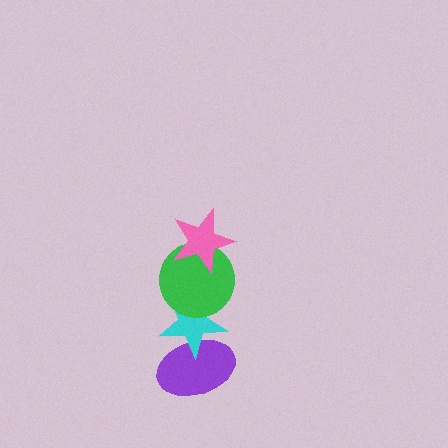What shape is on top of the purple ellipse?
The cyan star is on top of the purple ellipse.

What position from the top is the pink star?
The pink star is 1st from the top.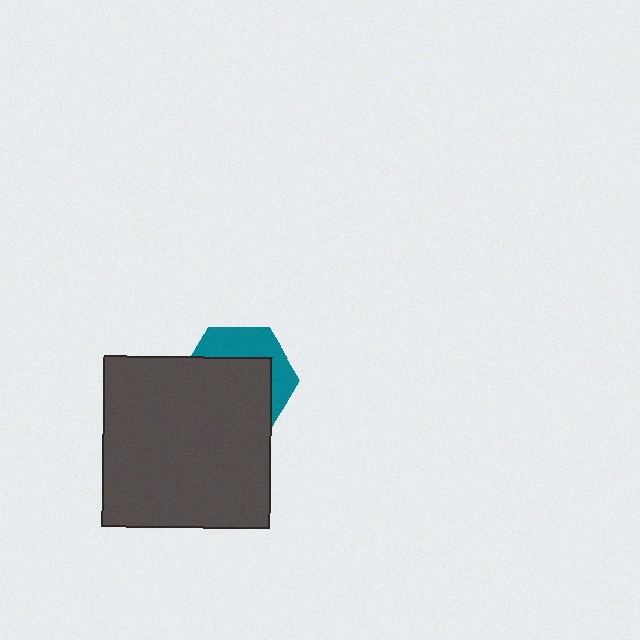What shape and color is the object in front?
The object in front is a dark gray rectangle.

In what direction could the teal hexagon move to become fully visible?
The teal hexagon could move up. That would shift it out from behind the dark gray rectangle entirely.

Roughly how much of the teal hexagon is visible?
A small part of it is visible (roughly 36%).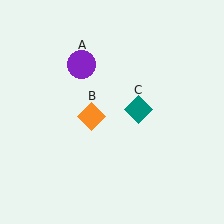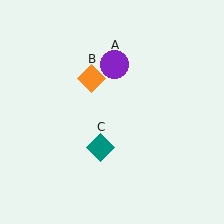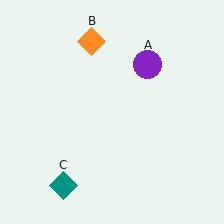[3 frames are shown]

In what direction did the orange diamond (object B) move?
The orange diamond (object B) moved up.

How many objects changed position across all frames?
3 objects changed position: purple circle (object A), orange diamond (object B), teal diamond (object C).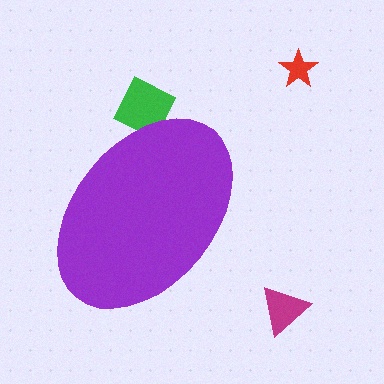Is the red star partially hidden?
No, the red star is fully visible.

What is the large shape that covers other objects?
A purple ellipse.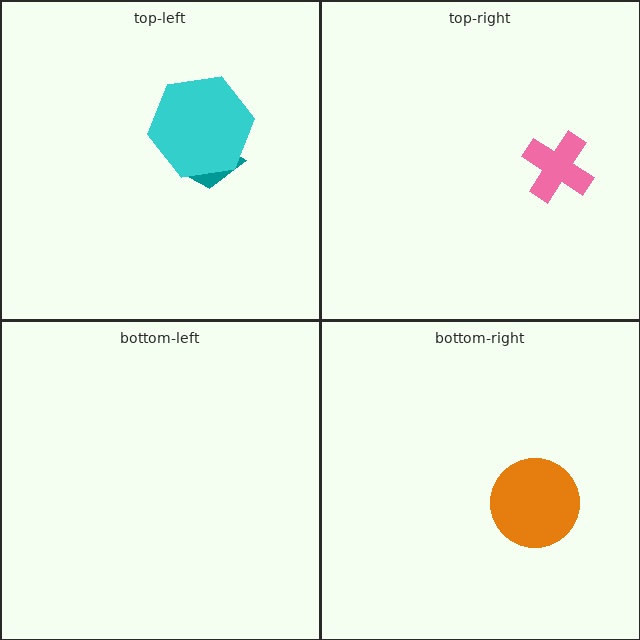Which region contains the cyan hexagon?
The top-left region.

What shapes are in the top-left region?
The teal trapezoid, the cyan hexagon.